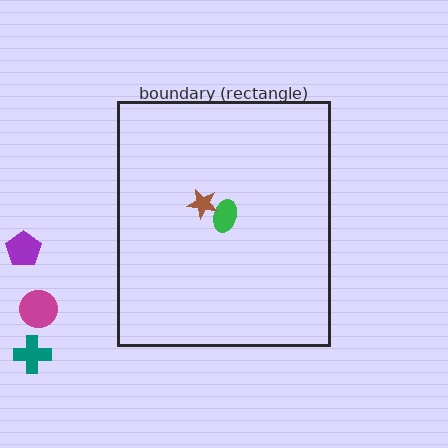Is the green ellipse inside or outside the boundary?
Inside.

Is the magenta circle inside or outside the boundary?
Outside.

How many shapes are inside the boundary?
2 inside, 3 outside.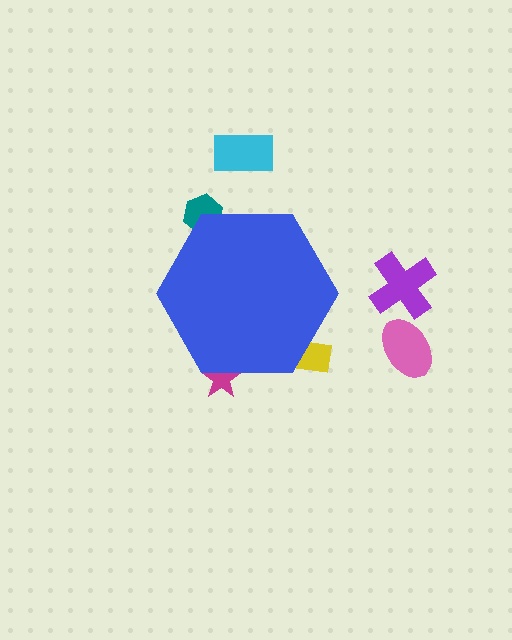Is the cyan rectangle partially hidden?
No, the cyan rectangle is fully visible.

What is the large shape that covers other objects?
A blue hexagon.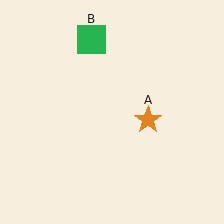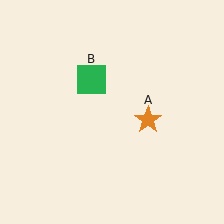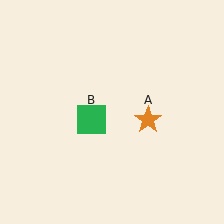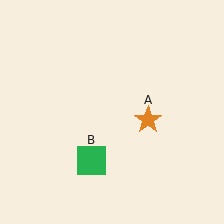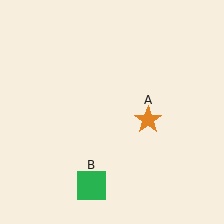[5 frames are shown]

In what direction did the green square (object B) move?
The green square (object B) moved down.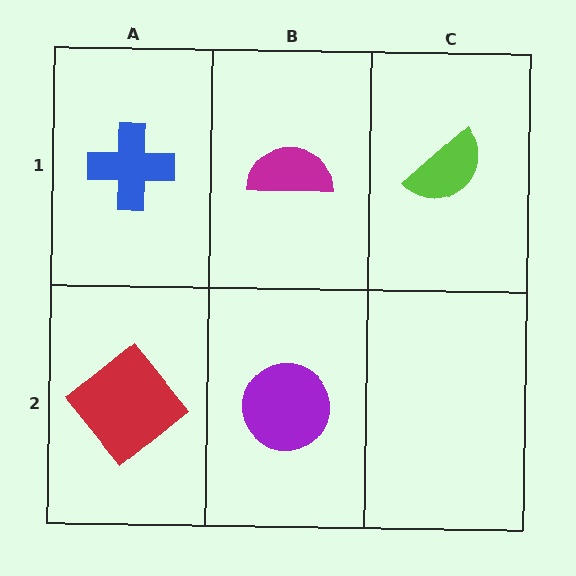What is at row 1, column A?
A blue cross.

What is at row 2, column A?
A red diamond.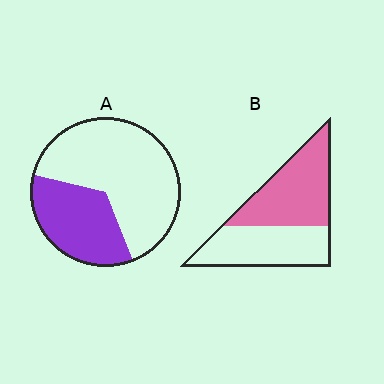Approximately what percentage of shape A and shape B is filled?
A is approximately 35% and B is approximately 55%.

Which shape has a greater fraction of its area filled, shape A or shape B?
Shape B.